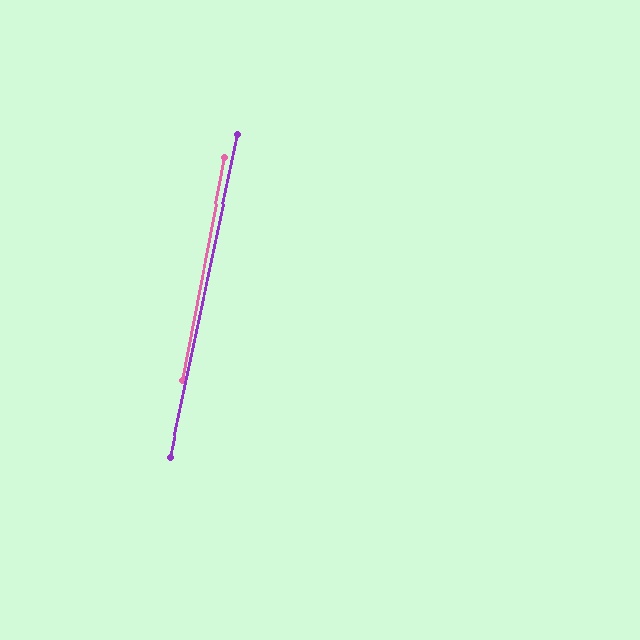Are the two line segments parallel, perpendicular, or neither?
Parallel — their directions differ by only 1.2°.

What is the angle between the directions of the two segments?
Approximately 1 degree.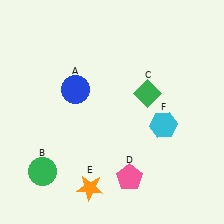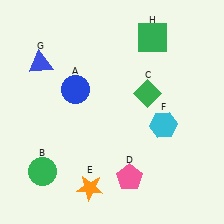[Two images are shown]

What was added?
A blue triangle (G), a green square (H) were added in Image 2.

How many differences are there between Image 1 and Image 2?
There are 2 differences between the two images.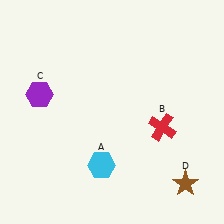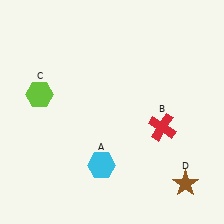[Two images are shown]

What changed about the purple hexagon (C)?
In Image 1, C is purple. In Image 2, it changed to lime.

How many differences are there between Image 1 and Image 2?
There is 1 difference between the two images.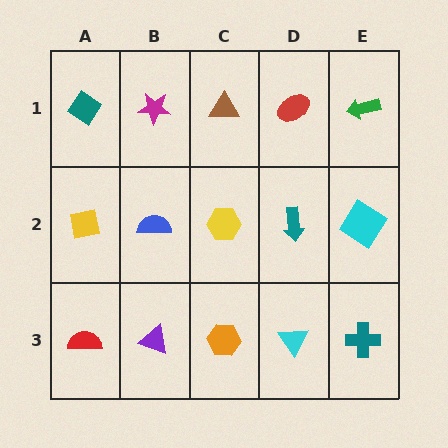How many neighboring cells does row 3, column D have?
3.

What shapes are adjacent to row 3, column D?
A teal arrow (row 2, column D), an orange hexagon (row 3, column C), a teal cross (row 3, column E).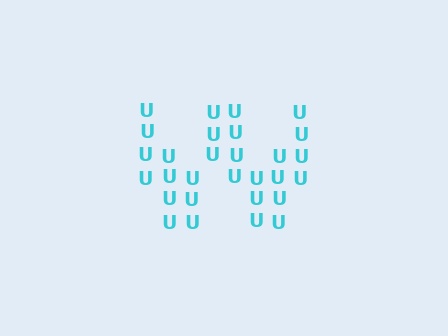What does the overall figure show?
The overall figure shows the letter W.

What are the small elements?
The small elements are letter U's.